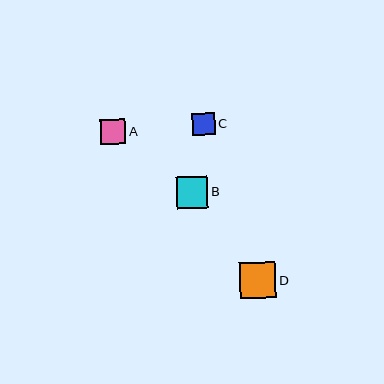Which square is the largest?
Square D is the largest with a size of approximately 36 pixels.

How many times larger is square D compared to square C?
Square D is approximately 1.6 times the size of square C.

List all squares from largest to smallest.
From largest to smallest: D, B, A, C.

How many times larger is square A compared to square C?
Square A is approximately 1.1 times the size of square C.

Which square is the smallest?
Square C is the smallest with a size of approximately 23 pixels.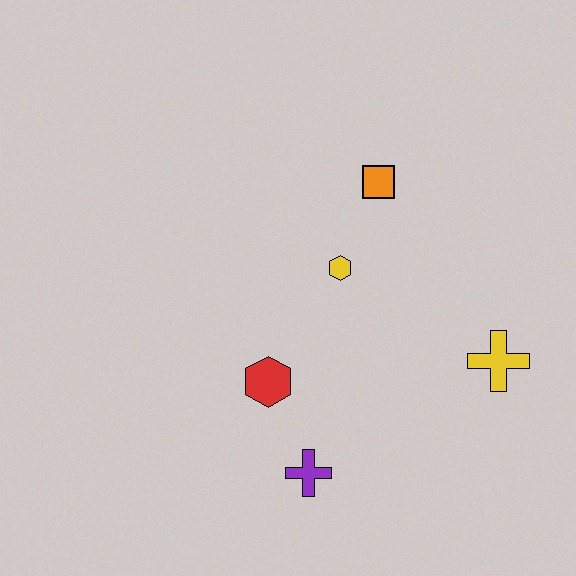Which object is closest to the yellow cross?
The yellow hexagon is closest to the yellow cross.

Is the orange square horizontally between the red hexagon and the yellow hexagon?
No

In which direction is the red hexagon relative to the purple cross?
The red hexagon is above the purple cross.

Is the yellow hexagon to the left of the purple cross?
No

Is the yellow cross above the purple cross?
Yes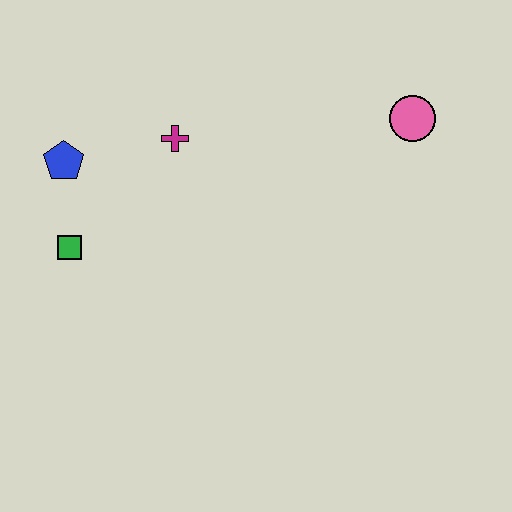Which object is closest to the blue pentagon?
The green square is closest to the blue pentagon.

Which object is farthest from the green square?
The pink circle is farthest from the green square.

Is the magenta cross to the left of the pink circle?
Yes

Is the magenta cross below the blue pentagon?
No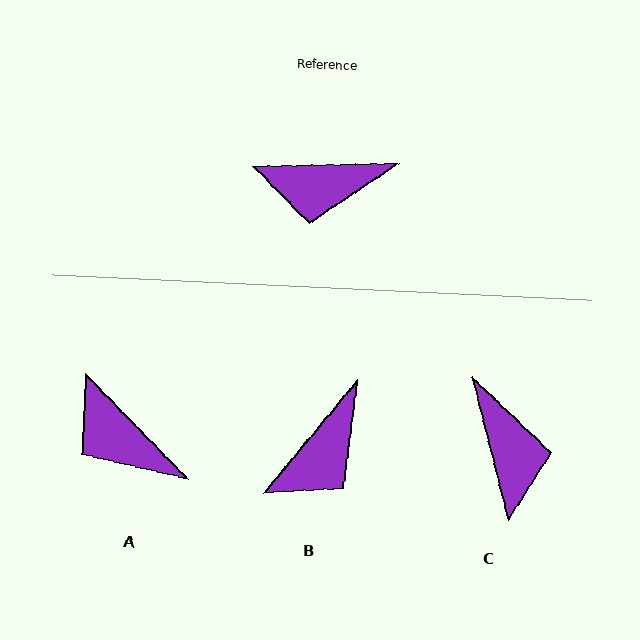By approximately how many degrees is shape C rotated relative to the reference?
Approximately 103 degrees counter-clockwise.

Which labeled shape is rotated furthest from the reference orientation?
C, about 103 degrees away.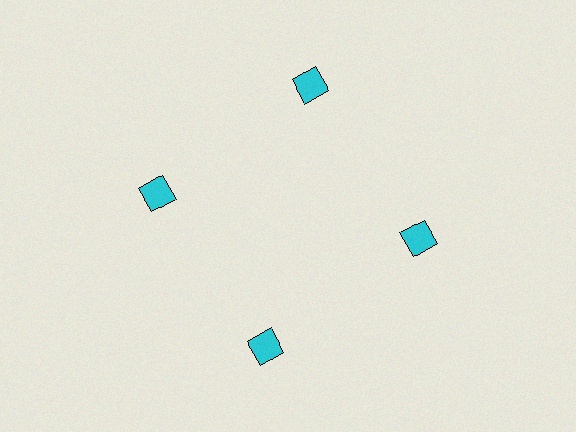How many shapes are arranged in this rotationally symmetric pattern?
There are 4 shapes, arranged in 4 groups of 1.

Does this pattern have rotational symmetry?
Yes, this pattern has 4-fold rotational symmetry. It looks the same after rotating 90 degrees around the center.